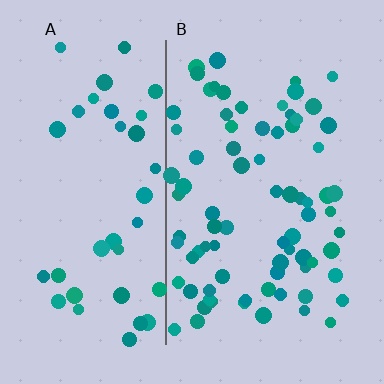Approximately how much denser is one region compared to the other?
Approximately 2.0× — region B over region A.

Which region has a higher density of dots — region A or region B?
B (the right).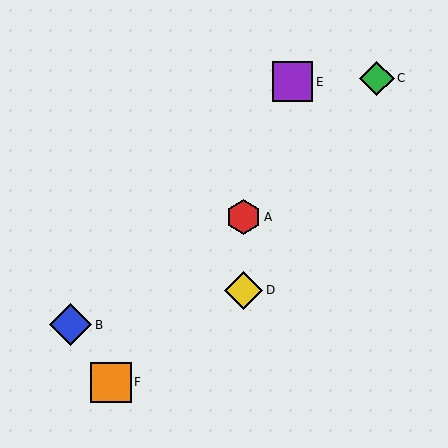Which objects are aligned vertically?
Objects A, D are aligned vertically.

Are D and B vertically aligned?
No, D is at x≈244 and B is at x≈71.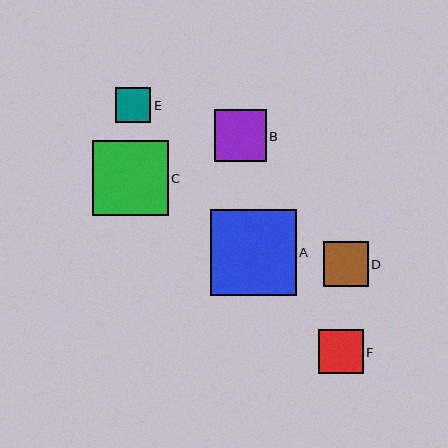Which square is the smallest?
Square E is the smallest with a size of approximately 35 pixels.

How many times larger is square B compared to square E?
Square B is approximately 1.5 times the size of square E.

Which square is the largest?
Square A is the largest with a size of approximately 85 pixels.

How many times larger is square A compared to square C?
Square A is approximately 1.1 times the size of square C.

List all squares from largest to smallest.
From largest to smallest: A, C, B, D, F, E.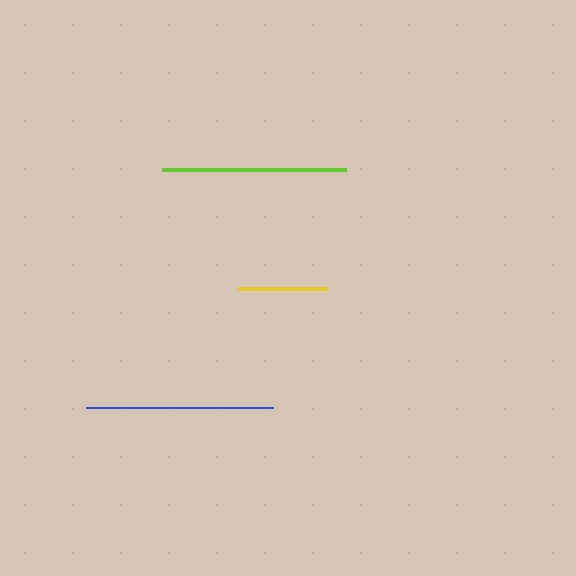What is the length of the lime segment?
The lime segment is approximately 184 pixels long.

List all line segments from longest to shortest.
From longest to shortest: blue, lime, yellow.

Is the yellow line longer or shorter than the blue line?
The blue line is longer than the yellow line.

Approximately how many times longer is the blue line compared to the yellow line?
The blue line is approximately 2.1 times the length of the yellow line.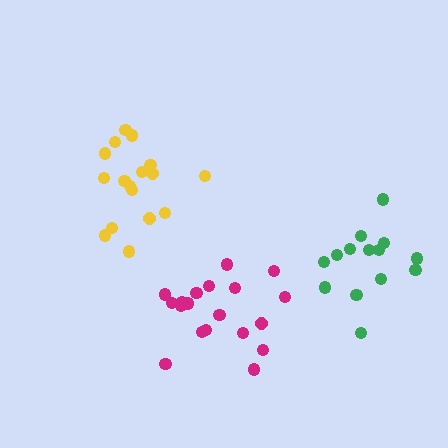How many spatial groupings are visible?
There are 3 spatial groupings.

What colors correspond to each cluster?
The clusters are colored: yellow, green, magenta.